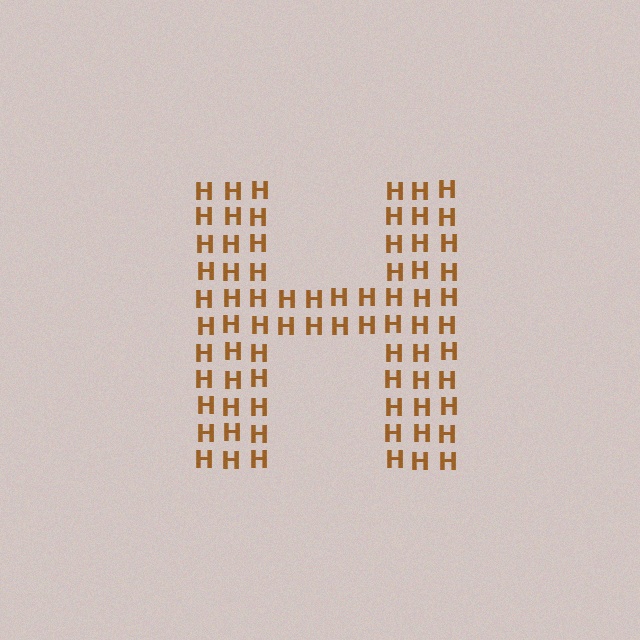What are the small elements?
The small elements are letter H's.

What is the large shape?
The large shape is the letter H.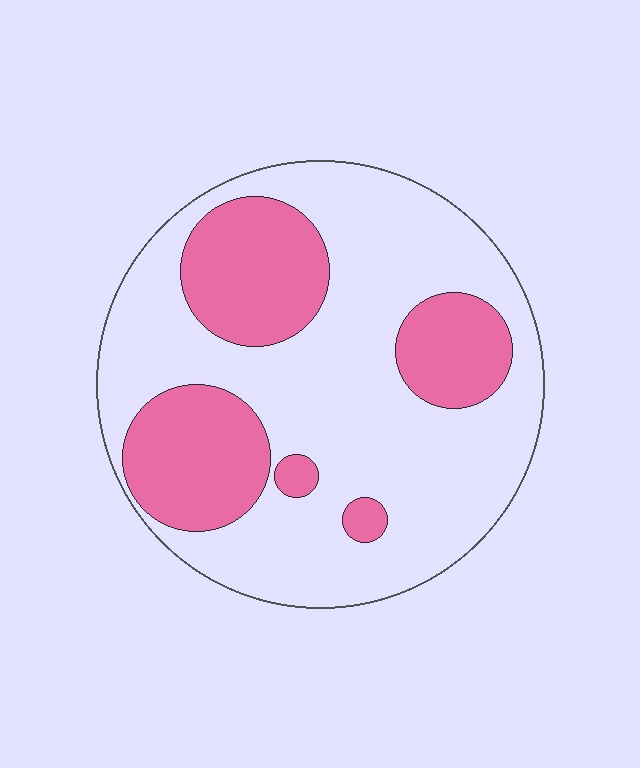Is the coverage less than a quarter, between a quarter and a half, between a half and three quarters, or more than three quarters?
Between a quarter and a half.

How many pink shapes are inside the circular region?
5.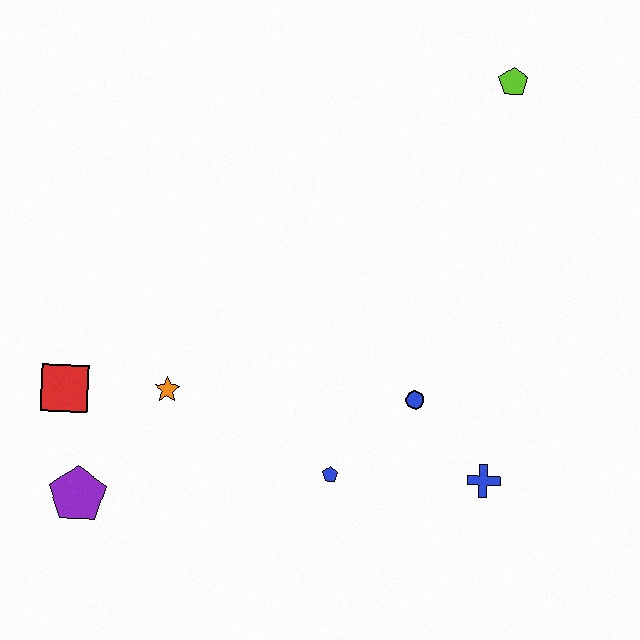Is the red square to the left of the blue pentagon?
Yes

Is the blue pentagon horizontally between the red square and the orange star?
No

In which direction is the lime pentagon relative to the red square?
The lime pentagon is to the right of the red square.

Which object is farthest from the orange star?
The lime pentagon is farthest from the orange star.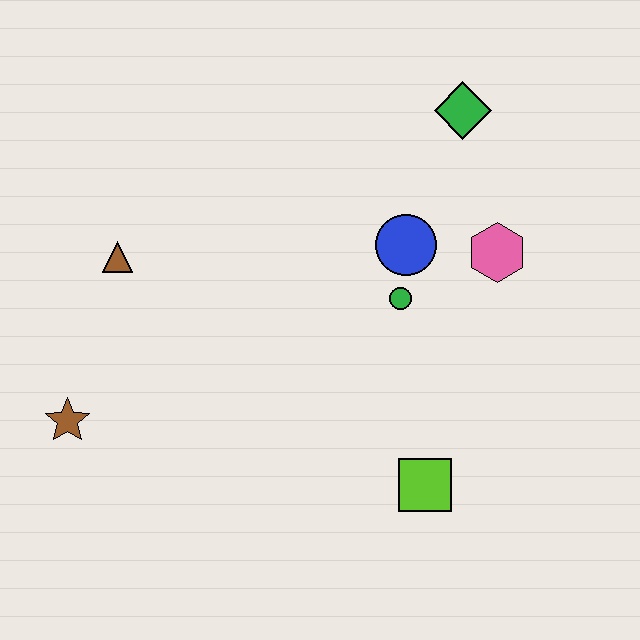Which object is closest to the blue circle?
The green circle is closest to the blue circle.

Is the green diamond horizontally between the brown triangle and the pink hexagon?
Yes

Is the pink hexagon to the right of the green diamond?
Yes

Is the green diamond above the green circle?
Yes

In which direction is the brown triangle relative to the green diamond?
The brown triangle is to the left of the green diamond.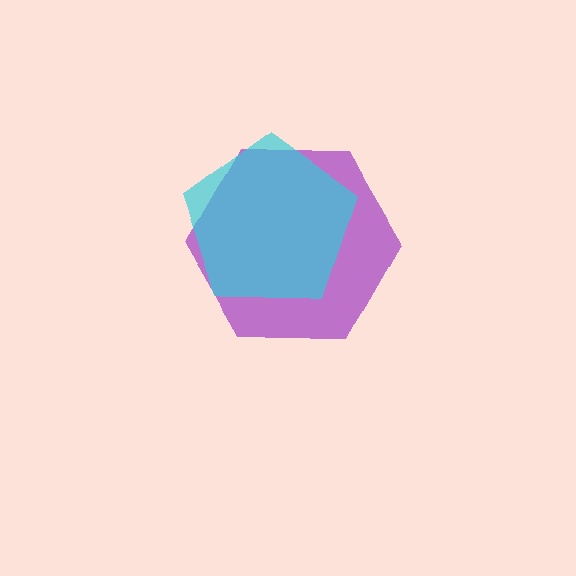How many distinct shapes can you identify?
There are 2 distinct shapes: a purple hexagon, a cyan pentagon.